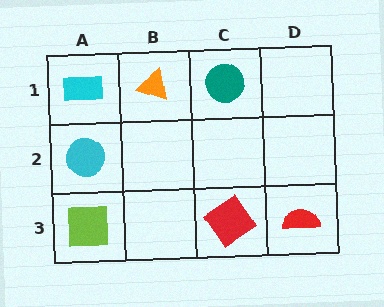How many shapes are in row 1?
3 shapes.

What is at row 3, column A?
A lime square.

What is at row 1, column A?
A cyan rectangle.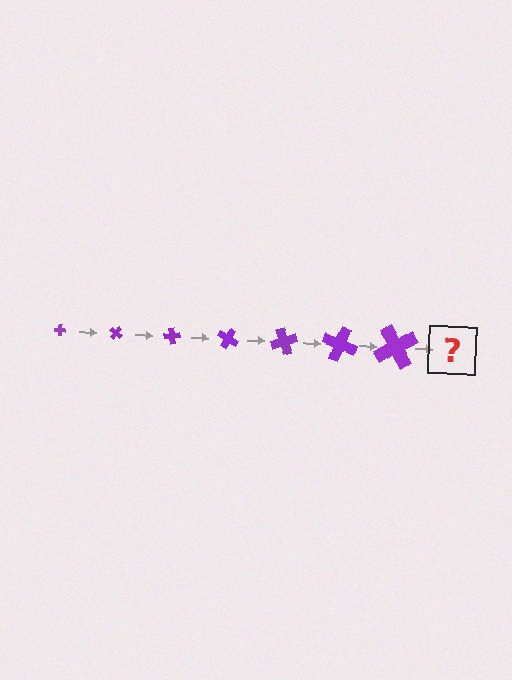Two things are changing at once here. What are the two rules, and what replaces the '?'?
The two rules are that the cross grows larger each step and it rotates 40 degrees each step. The '?' should be a cross, larger than the previous one and rotated 280 degrees from the start.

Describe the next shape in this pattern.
It should be a cross, larger than the previous one and rotated 280 degrees from the start.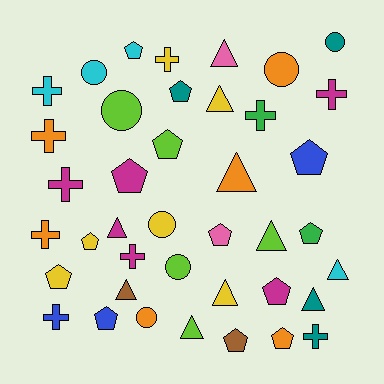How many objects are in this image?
There are 40 objects.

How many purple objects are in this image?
There are no purple objects.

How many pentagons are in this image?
There are 13 pentagons.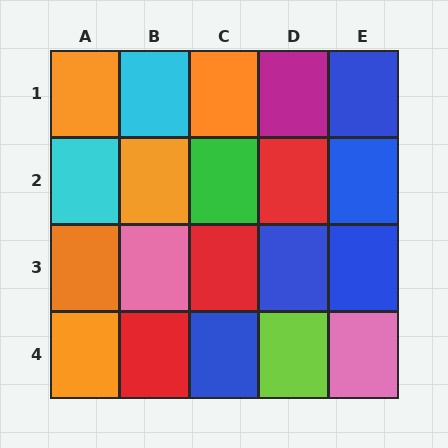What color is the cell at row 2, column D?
Red.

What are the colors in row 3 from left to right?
Orange, pink, red, blue, blue.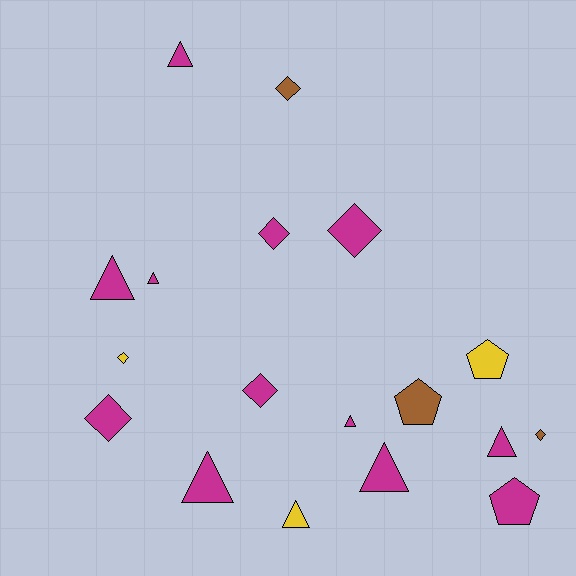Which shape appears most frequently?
Triangle, with 8 objects.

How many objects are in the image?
There are 18 objects.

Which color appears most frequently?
Magenta, with 12 objects.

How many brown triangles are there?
There are no brown triangles.